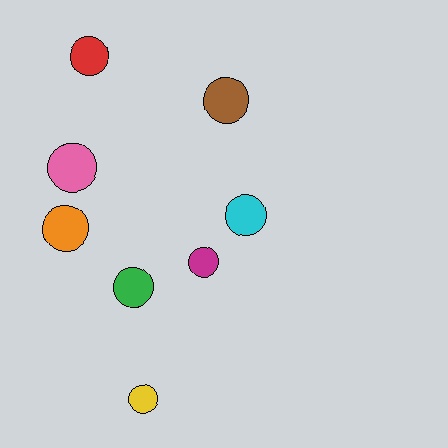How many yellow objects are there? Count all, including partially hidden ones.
There is 1 yellow object.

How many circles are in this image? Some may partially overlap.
There are 8 circles.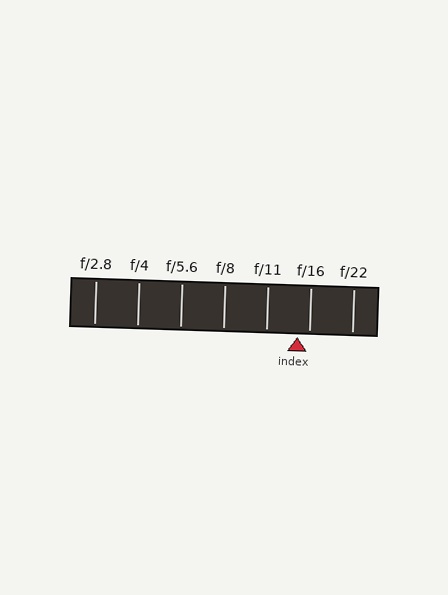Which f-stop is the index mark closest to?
The index mark is closest to f/16.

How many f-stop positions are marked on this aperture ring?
There are 7 f-stop positions marked.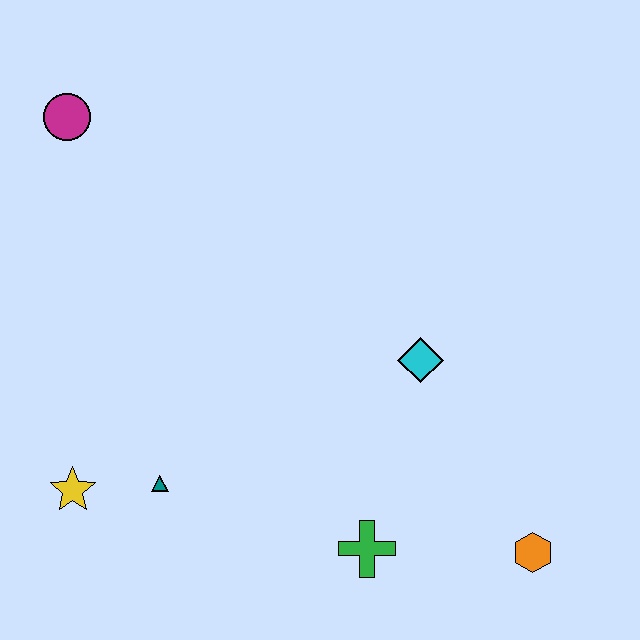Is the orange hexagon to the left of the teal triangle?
No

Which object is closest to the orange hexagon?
The green cross is closest to the orange hexagon.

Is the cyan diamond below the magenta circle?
Yes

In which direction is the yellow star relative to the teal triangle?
The yellow star is to the left of the teal triangle.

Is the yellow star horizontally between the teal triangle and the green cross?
No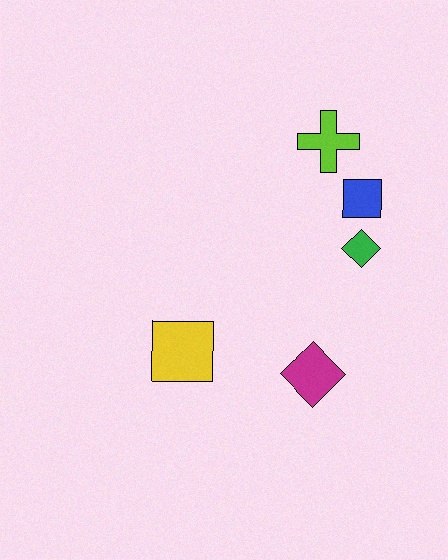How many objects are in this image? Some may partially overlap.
There are 5 objects.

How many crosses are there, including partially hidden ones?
There is 1 cross.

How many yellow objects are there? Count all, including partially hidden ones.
There is 1 yellow object.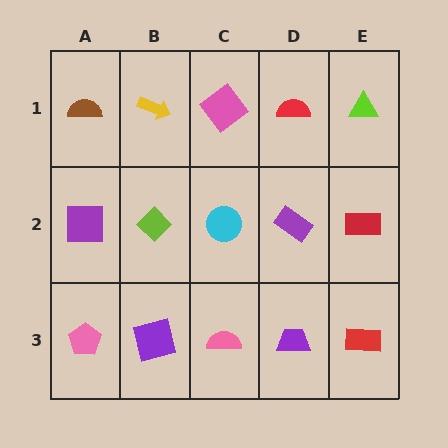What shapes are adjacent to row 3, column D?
A purple rectangle (row 2, column D), a pink semicircle (row 3, column C), a red rectangle (row 3, column E).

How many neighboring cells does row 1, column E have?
2.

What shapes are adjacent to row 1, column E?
A red rectangle (row 2, column E), a red semicircle (row 1, column D).